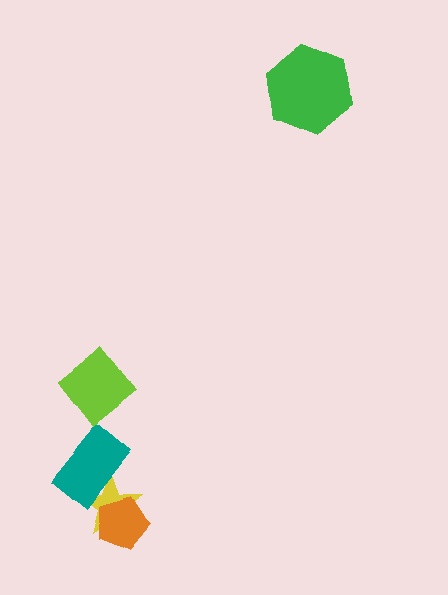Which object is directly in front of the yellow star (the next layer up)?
The orange pentagon is directly in front of the yellow star.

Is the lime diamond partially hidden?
No, no other shape covers it.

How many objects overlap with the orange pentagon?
1 object overlaps with the orange pentagon.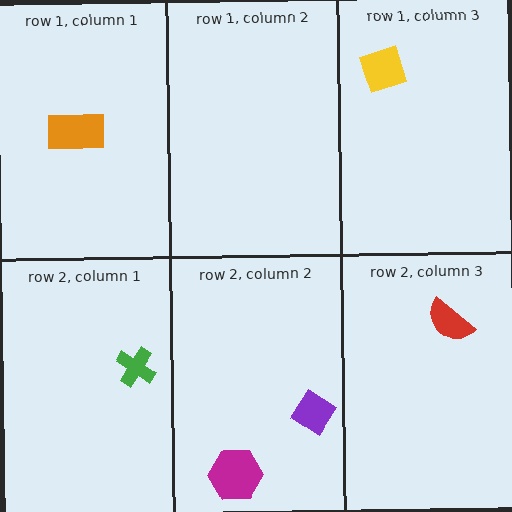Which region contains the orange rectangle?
The row 1, column 1 region.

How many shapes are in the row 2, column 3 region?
1.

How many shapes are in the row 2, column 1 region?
1.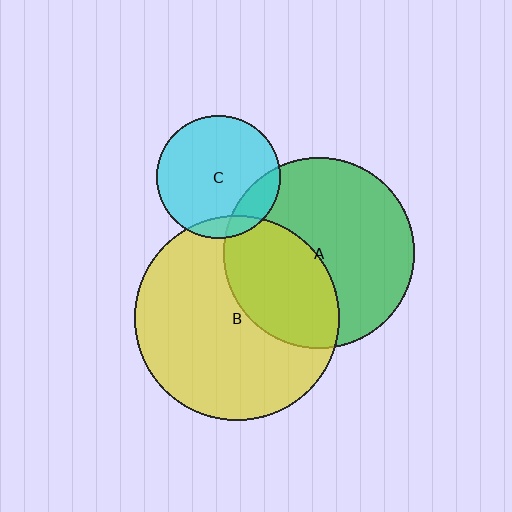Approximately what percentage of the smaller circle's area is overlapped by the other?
Approximately 10%.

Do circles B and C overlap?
Yes.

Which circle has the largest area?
Circle B (yellow).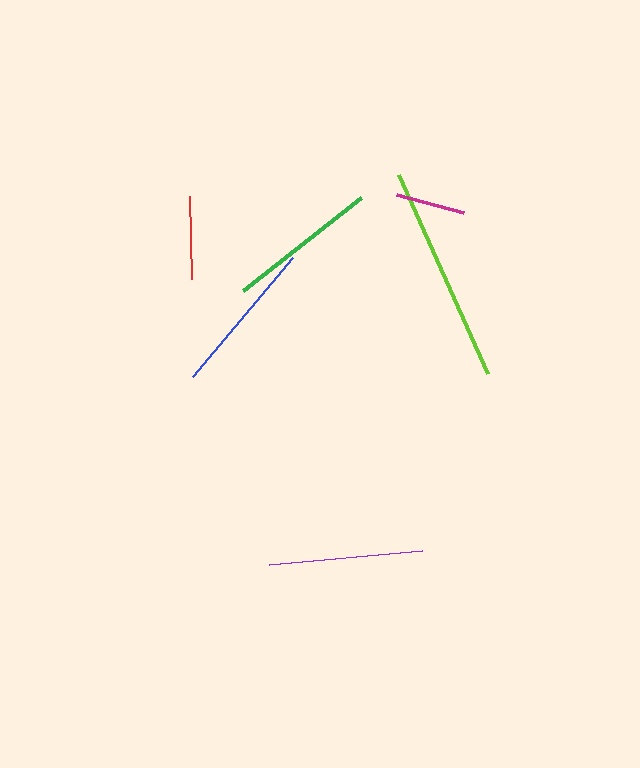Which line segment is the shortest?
The magenta line is the shortest at approximately 69 pixels.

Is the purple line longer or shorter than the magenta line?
The purple line is longer than the magenta line.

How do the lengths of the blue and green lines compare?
The blue and green lines are approximately the same length.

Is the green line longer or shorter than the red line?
The green line is longer than the red line.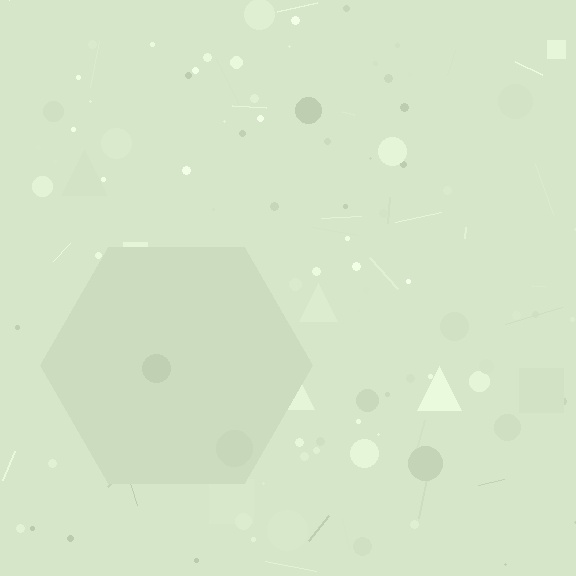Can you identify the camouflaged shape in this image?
The camouflaged shape is a hexagon.